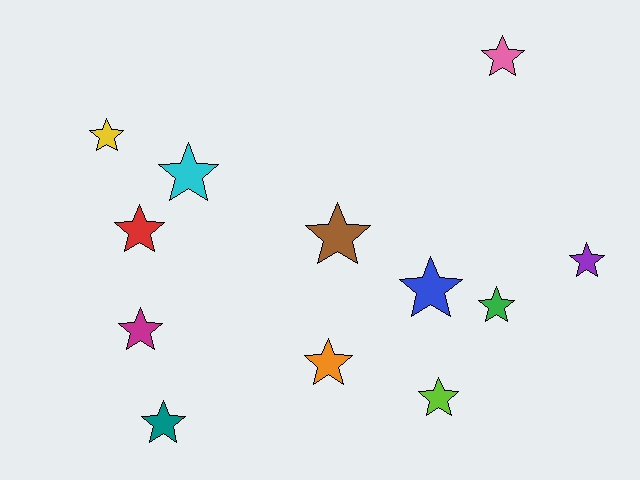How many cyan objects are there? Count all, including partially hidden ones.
There is 1 cyan object.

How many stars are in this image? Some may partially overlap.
There are 12 stars.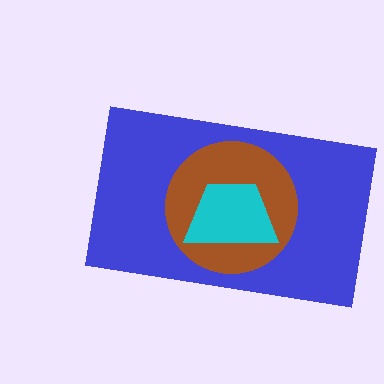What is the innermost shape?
The cyan trapezoid.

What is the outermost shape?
The blue rectangle.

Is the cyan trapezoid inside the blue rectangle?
Yes.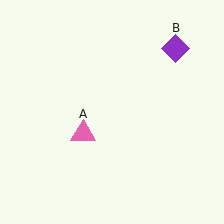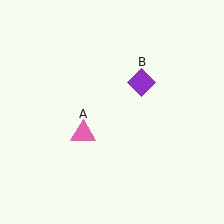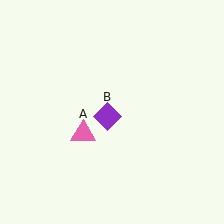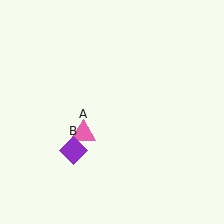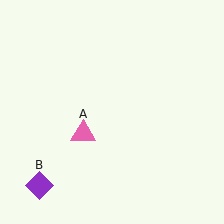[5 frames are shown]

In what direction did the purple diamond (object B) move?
The purple diamond (object B) moved down and to the left.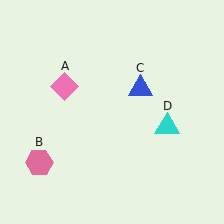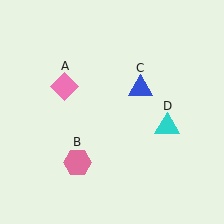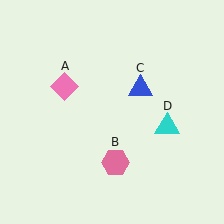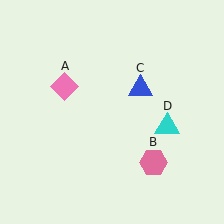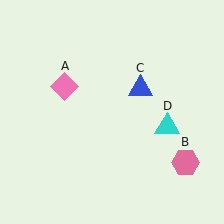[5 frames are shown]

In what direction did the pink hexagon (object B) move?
The pink hexagon (object B) moved right.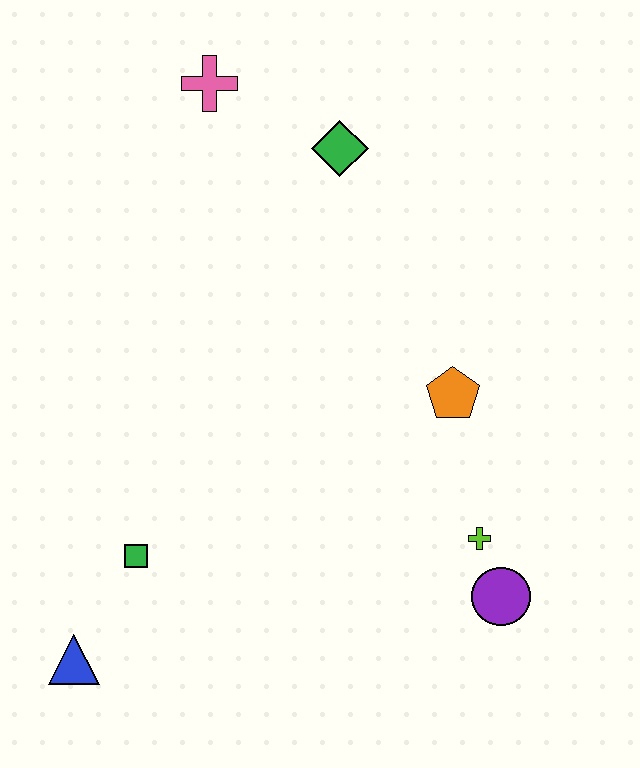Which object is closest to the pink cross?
The green diamond is closest to the pink cross.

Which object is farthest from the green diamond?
The blue triangle is farthest from the green diamond.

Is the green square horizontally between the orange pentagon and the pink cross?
No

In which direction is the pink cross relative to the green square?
The pink cross is above the green square.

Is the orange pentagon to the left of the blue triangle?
No